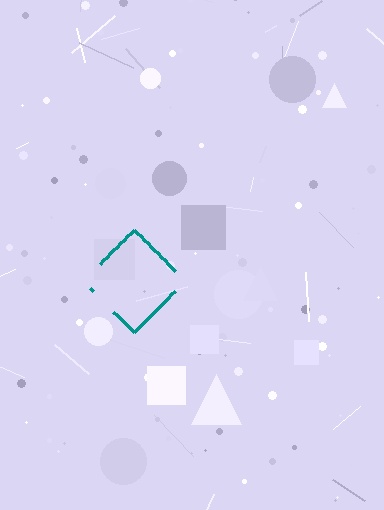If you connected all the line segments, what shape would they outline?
They would outline a diamond.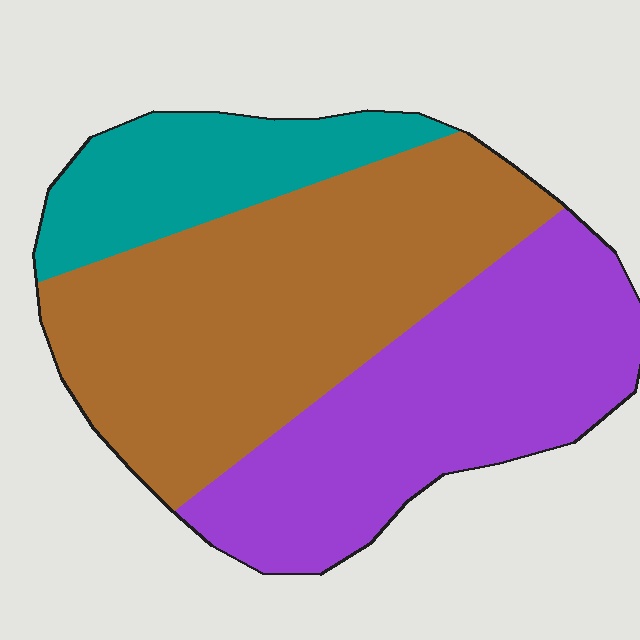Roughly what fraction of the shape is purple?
Purple takes up between a third and a half of the shape.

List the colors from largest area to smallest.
From largest to smallest: brown, purple, teal.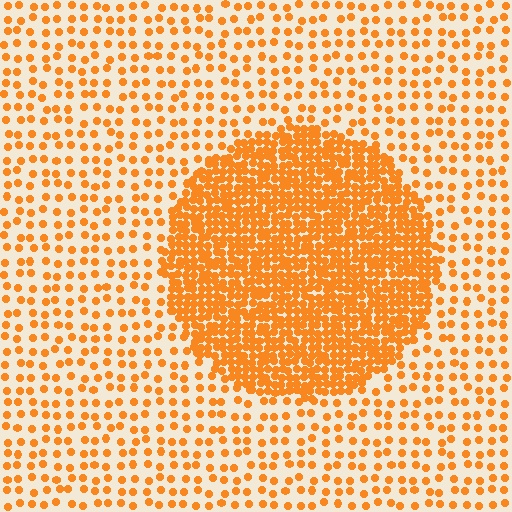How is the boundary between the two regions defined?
The boundary is defined by a change in element density (approximately 3.0x ratio). All elements are the same color, size, and shape.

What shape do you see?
I see a circle.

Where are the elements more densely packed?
The elements are more densely packed inside the circle boundary.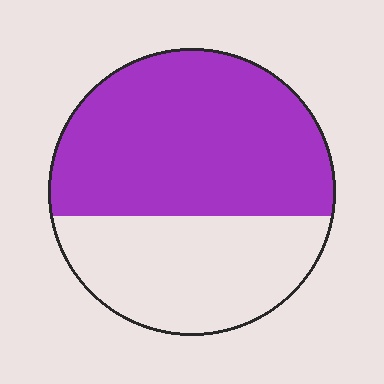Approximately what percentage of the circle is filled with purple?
Approximately 60%.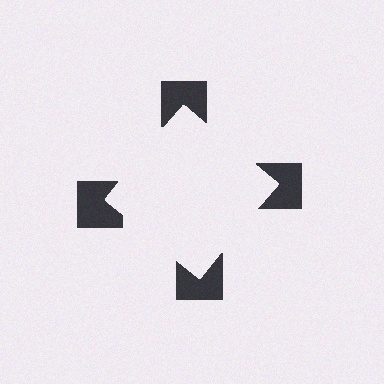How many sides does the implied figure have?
4 sides.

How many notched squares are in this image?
There are 4 — one at each vertex of the illusory square.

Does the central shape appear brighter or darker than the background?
It typically appears slightly brighter than the background, even though no actual brightness change is drawn.